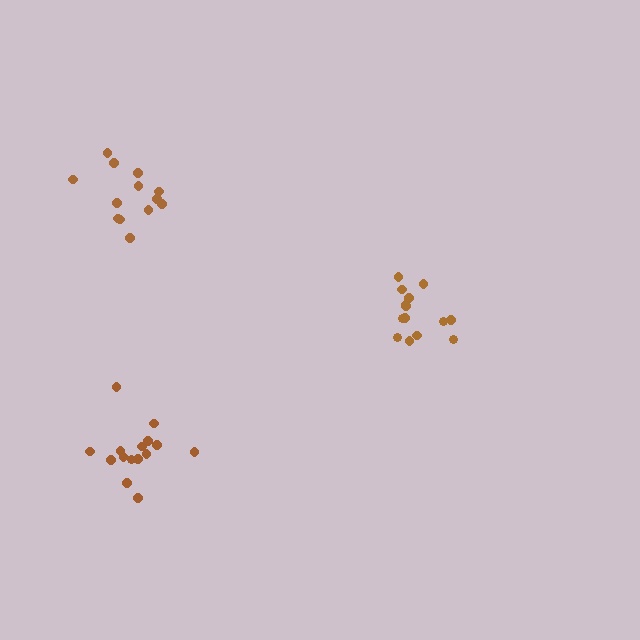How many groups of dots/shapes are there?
There are 3 groups.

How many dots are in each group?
Group 1: 13 dots, Group 2: 15 dots, Group 3: 14 dots (42 total).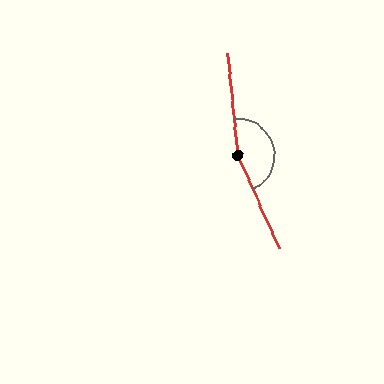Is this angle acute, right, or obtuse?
It is obtuse.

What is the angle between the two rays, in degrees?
Approximately 161 degrees.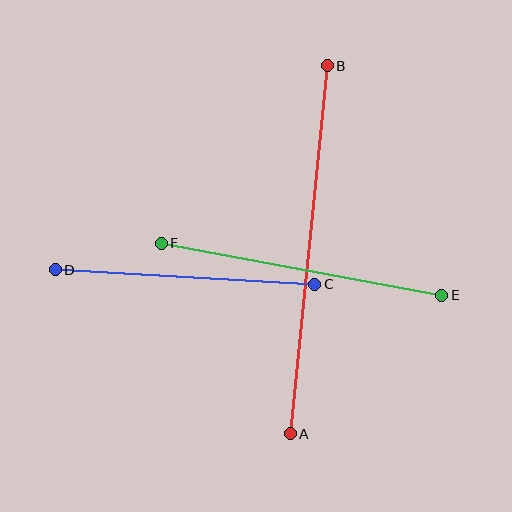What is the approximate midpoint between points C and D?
The midpoint is at approximately (185, 277) pixels.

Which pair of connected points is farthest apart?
Points A and B are farthest apart.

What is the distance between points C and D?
The distance is approximately 260 pixels.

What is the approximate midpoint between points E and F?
The midpoint is at approximately (301, 269) pixels.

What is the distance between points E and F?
The distance is approximately 285 pixels.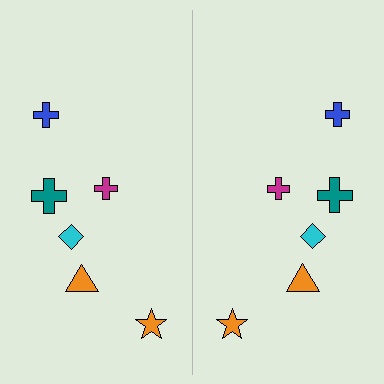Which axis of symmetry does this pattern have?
The pattern has a vertical axis of symmetry running through the center of the image.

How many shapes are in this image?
There are 12 shapes in this image.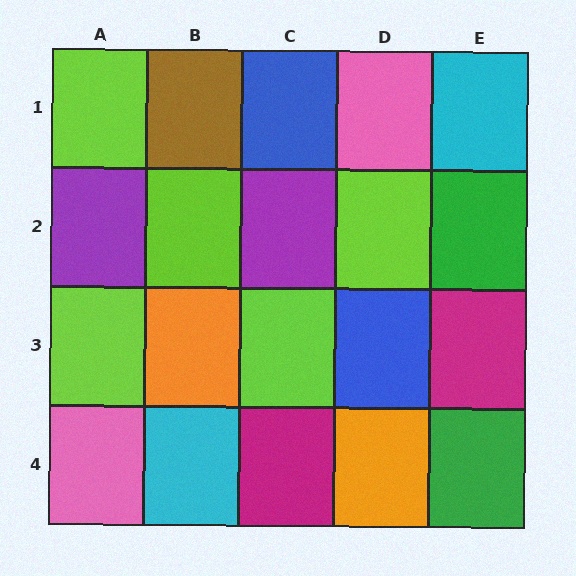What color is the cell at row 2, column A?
Purple.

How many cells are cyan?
2 cells are cyan.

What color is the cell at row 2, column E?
Green.